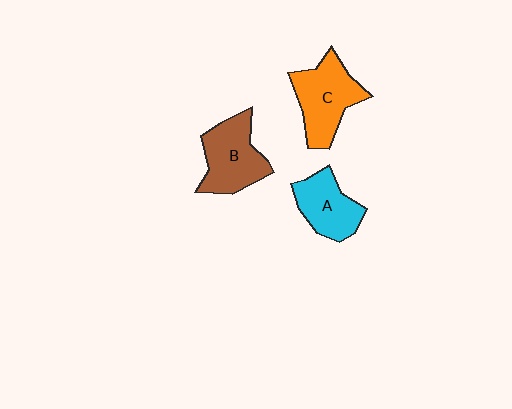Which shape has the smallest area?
Shape A (cyan).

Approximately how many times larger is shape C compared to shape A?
Approximately 1.3 times.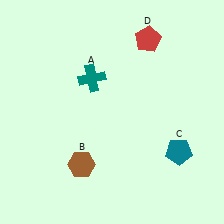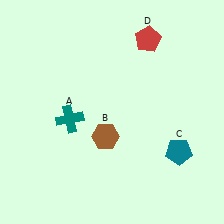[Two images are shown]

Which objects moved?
The objects that moved are: the teal cross (A), the brown hexagon (B).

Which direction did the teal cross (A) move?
The teal cross (A) moved down.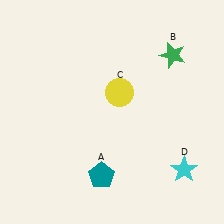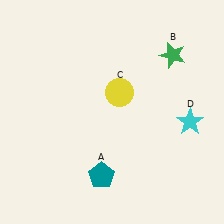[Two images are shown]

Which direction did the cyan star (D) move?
The cyan star (D) moved up.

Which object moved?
The cyan star (D) moved up.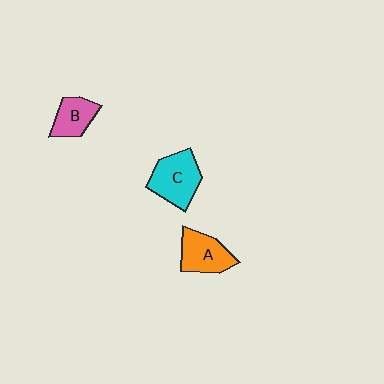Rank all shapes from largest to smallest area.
From largest to smallest: C (cyan), A (orange), B (pink).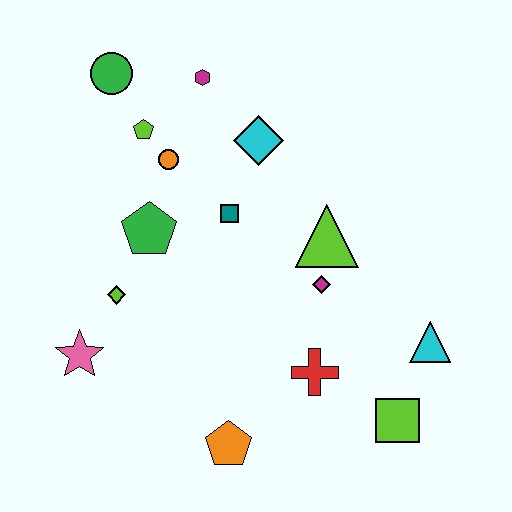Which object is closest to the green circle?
The lime pentagon is closest to the green circle.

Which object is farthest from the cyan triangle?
The green circle is farthest from the cyan triangle.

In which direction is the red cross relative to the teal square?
The red cross is below the teal square.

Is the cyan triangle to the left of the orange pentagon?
No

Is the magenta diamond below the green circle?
Yes